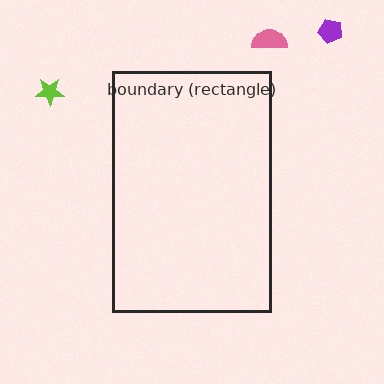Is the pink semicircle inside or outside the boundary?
Outside.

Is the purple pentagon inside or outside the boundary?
Outside.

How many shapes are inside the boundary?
0 inside, 3 outside.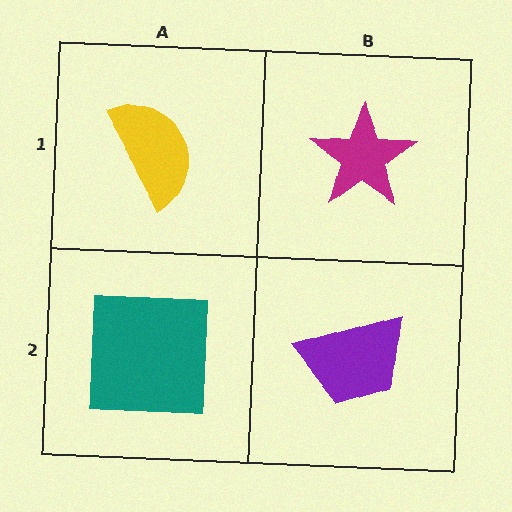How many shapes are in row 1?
2 shapes.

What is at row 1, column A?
A yellow semicircle.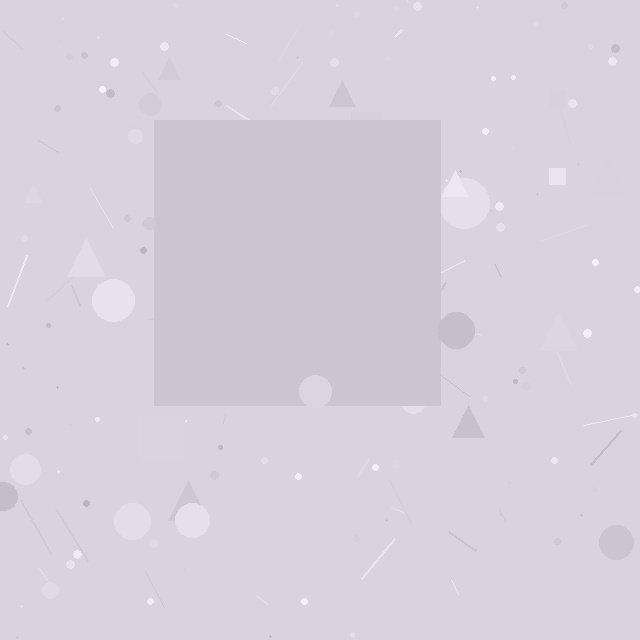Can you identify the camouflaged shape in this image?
The camouflaged shape is a square.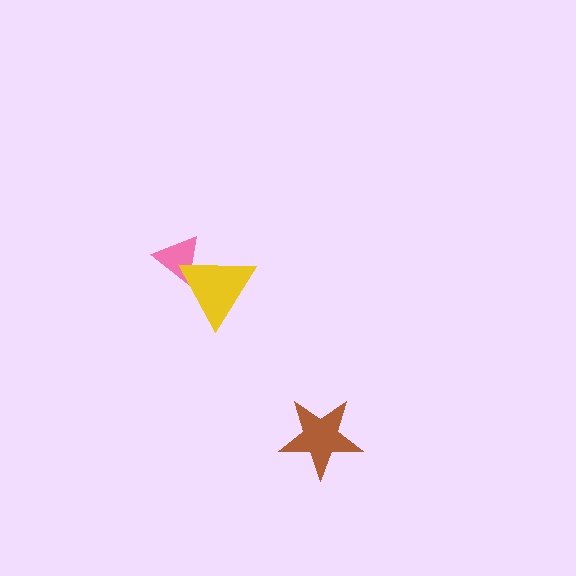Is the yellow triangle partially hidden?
No, no other shape covers it.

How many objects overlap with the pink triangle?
1 object overlaps with the pink triangle.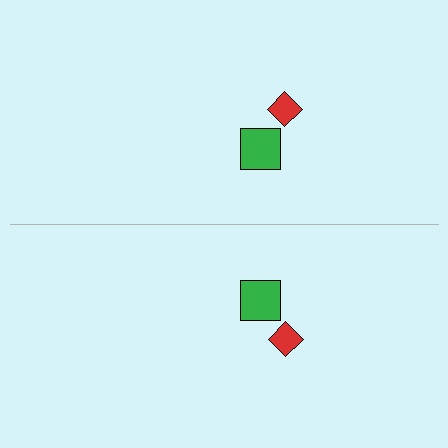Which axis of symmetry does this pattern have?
The pattern has a horizontal axis of symmetry running through the center of the image.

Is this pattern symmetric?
Yes, this pattern has bilateral (reflection) symmetry.